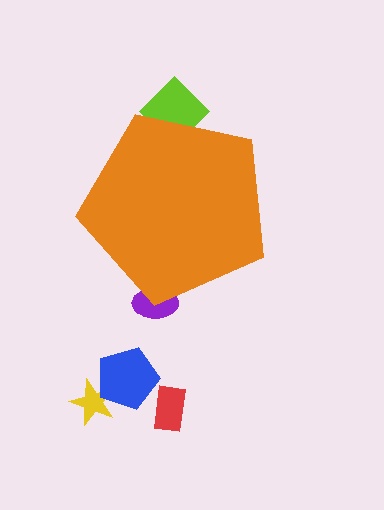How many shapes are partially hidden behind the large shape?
2 shapes are partially hidden.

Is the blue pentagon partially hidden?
No, the blue pentagon is fully visible.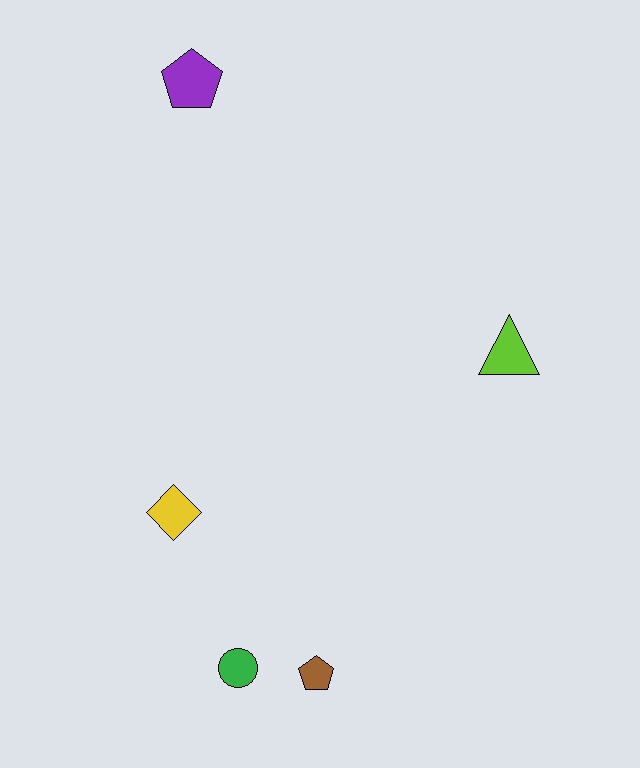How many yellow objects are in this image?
There is 1 yellow object.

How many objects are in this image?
There are 5 objects.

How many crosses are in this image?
There are no crosses.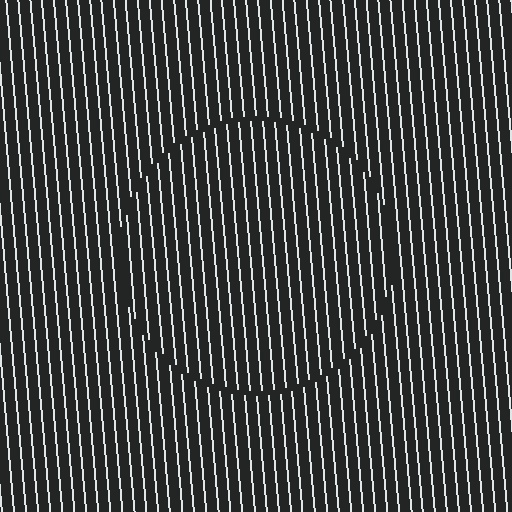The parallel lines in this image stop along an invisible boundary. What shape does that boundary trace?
An illusory circle. The interior of the shape contains the same grating, shifted by half a period — the contour is defined by the phase discontinuity where line-ends from the inner and outer gratings abut.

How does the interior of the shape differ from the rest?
The interior of the shape contains the same grating, shifted by half a period — the contour is defined by the phase discontinuity where line-ends from the inner and outer gratings abut.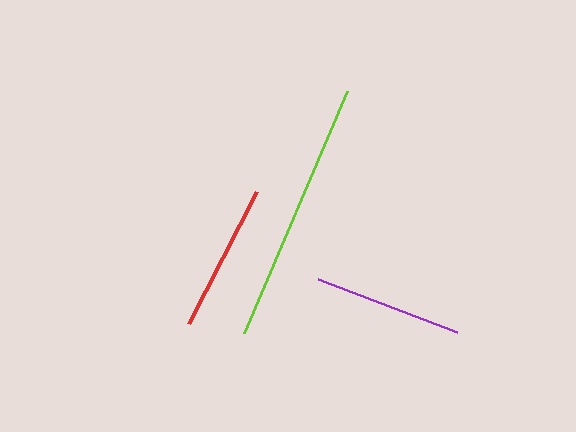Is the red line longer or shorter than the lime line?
The lime line is longer than the red line.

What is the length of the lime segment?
The lime segment is approximately 263 pixels long.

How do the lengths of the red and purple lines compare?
The red and purple lines are approximately the same length.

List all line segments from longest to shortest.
From longest to shortest: lime, red, purple.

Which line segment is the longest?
The lime line is the longest at approximately 263 pixels.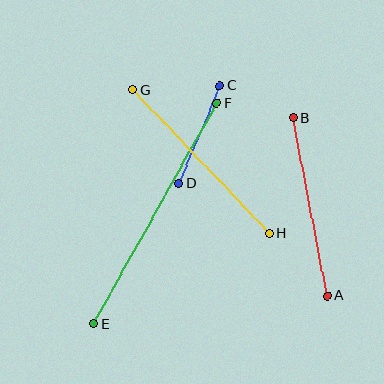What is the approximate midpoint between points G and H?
The midpoint is at approximately (201, 162) pixels.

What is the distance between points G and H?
The distance is approximately 198 pixels.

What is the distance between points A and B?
The distance is approximately 181 pixels.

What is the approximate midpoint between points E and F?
The midpoint is at approximately (156, 214) pixels.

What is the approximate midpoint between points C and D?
The midpoint is at approximately (199, 135) pixels.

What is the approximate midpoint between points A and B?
The midpoint is at approximately (310, 207) pixels.